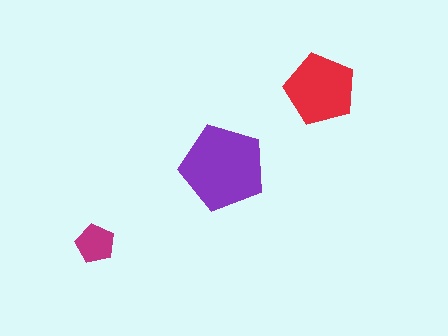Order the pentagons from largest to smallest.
the purple one, the red one, the magenta one.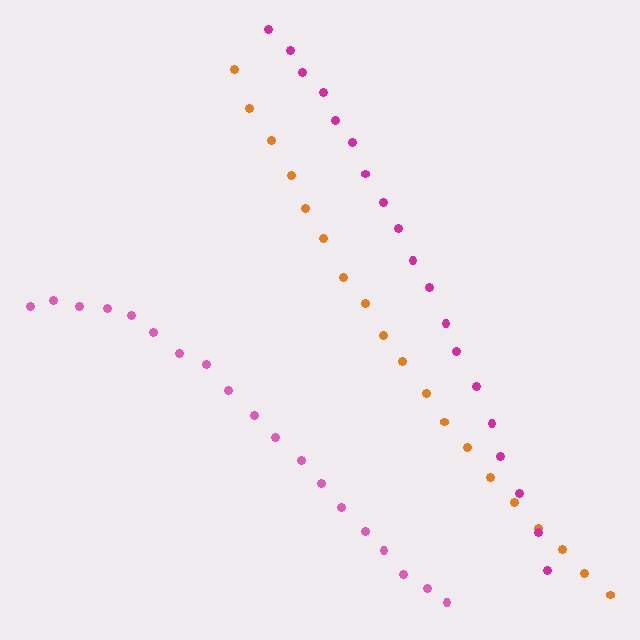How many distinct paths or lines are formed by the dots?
There are 3 distinct paths.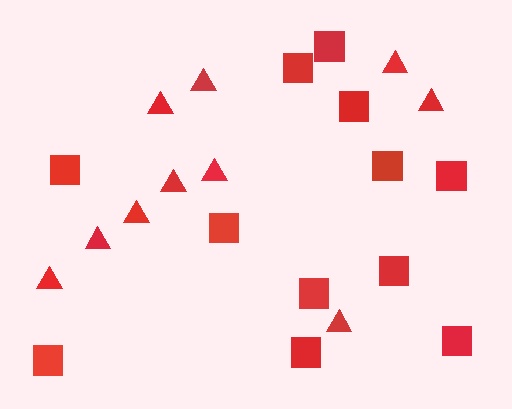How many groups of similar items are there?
There are 2 groups: one group of triangles (10) and one group of squares (12).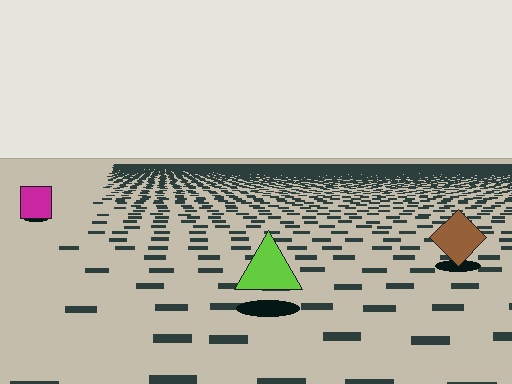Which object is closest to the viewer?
The lime triangle is closest. The texture marks near it are larger and more spread out.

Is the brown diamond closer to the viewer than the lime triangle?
No. The lime triangle is closer — you can tell from the texture gradient: the ground texture is coarser near it.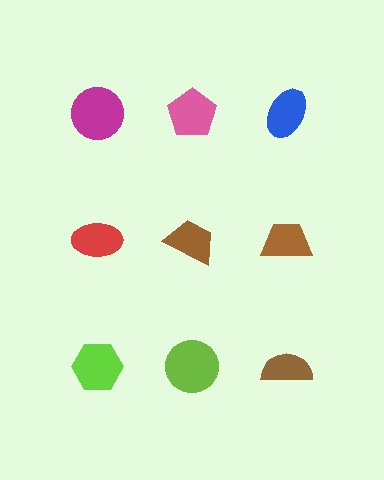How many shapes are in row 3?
3 shapes.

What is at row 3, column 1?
A lime hexagon.